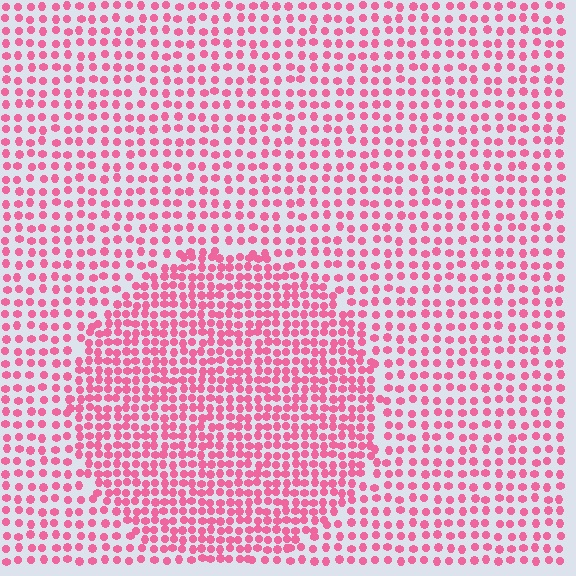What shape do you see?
I see a circle.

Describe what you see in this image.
The image contains small pink elements arranged at two different densities. A circle-shaped region is visible where the elements are more densely packed than the surrounding area.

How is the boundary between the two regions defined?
The boundary is defined by a change in element density (approximately 1.7x ratio). All elements are the same color, size, and shape.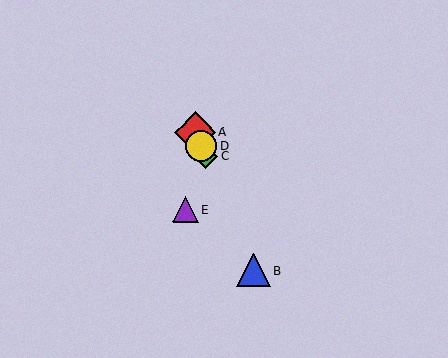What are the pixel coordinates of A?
Object A is at (195, 132).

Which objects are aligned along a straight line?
Objects A, B, C, D are aligned along a straight line.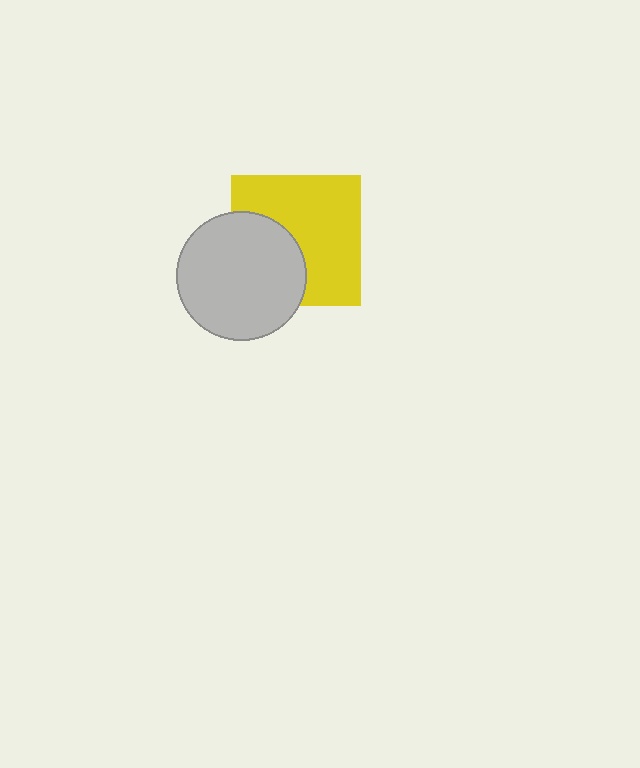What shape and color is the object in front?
The object in front is a light gray circle.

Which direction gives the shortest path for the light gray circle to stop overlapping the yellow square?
Moving left gives the shortest separation.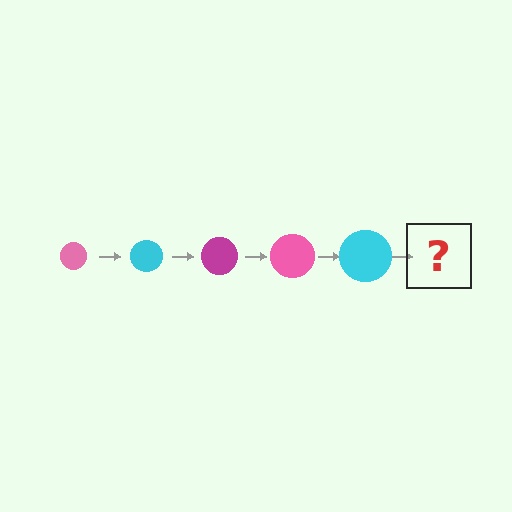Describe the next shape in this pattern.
It should be a magenta circle, larger than the previous one.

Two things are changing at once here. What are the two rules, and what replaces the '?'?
The two rules are that the circle grows larger each step and the color cycles through pink, cyan, and magenta. The '?' should be a magenta circle, larger than the previous one.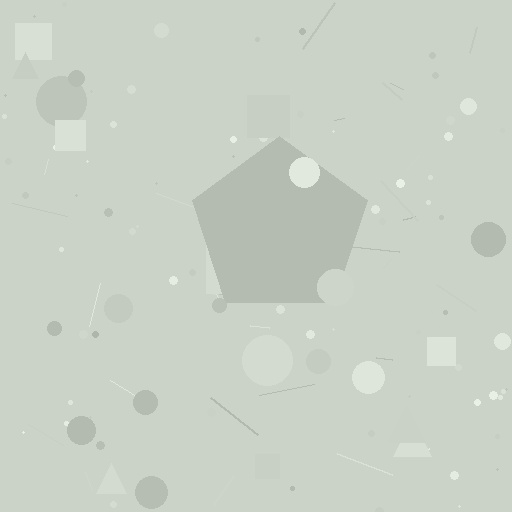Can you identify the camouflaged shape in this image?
The camouflaged shape is a pentagon.